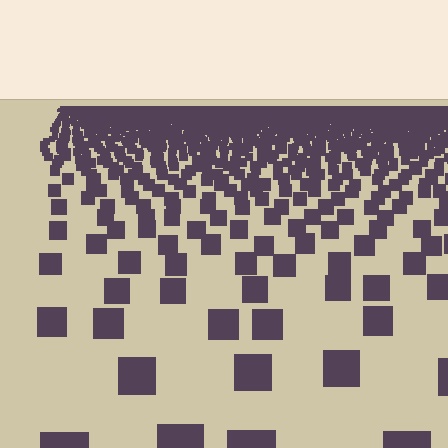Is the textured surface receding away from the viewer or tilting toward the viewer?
The surface is receding away from the viewer. Texture elements get smaller and denser toward the top.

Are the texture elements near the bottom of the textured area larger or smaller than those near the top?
Larger. Near the bottom, elements are closer to the viewer and appear at a bigger on-screen size.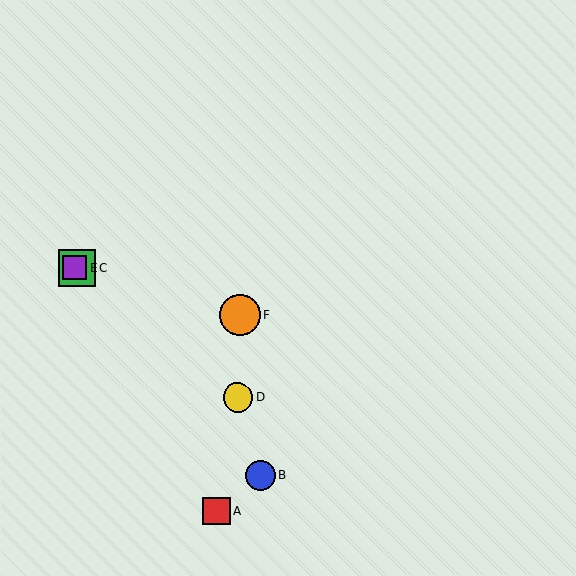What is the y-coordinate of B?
Object B is at y≈476.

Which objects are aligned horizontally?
Objects C, E are aligned horizontally.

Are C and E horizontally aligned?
Yes, both are at y≈268.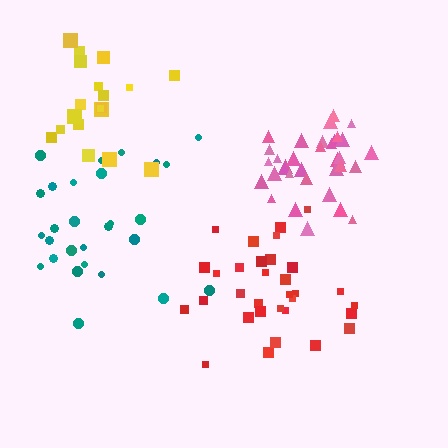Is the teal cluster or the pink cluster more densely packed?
Pink.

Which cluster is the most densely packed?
Pink.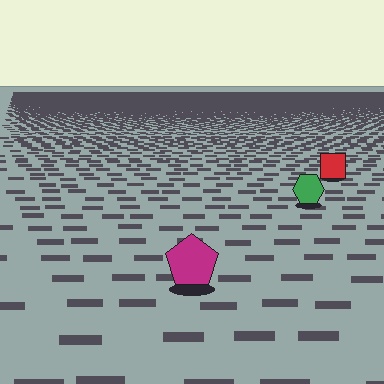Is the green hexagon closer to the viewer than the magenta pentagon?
No. The magenta pentagon is closer — you can tell from the texture gradient: the ground texture is coarser near it.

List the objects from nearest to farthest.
From nearest to farthest: the magenta pentagon, the green hexagon, the red square.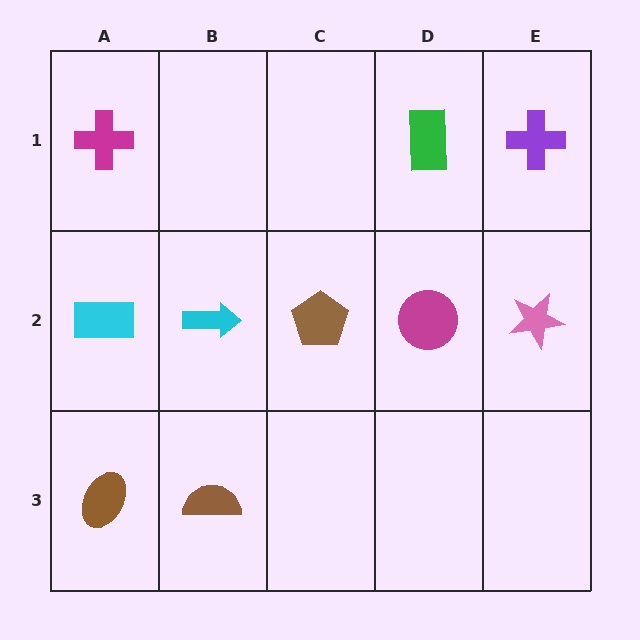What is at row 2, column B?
A cyan arrow.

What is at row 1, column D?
A green rectangle.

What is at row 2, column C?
A brown pentagon.